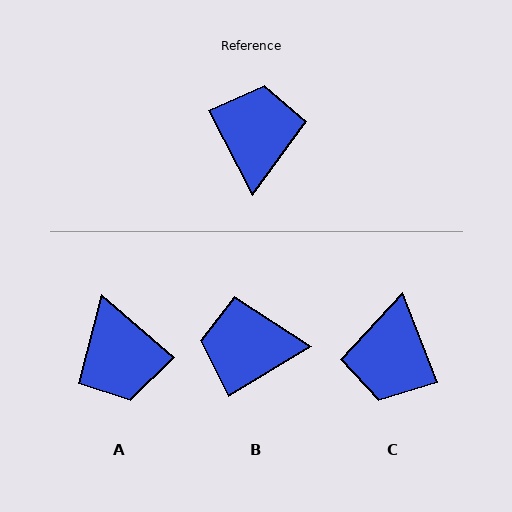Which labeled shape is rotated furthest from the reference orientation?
C, about 173 degrees away.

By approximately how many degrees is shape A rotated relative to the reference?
Approximately 158 degrees clockwise.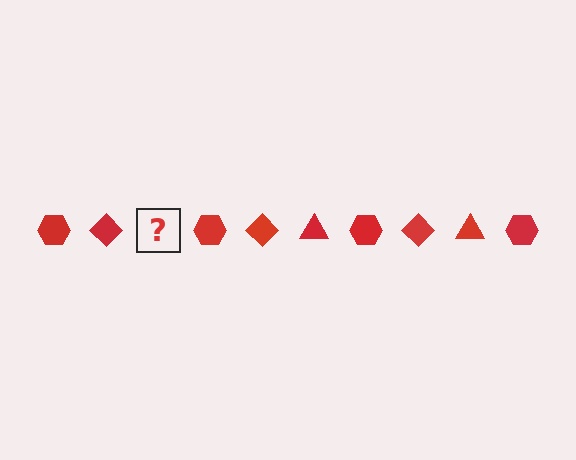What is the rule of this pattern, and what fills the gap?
The rule is that the pattern cycles through hexagon, diamond, triangle shapes in red. The gap should be filled with a red triangle.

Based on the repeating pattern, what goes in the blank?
The blank should be a red triangle.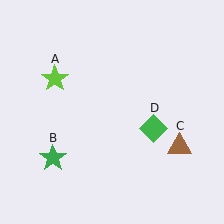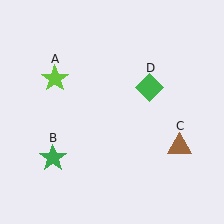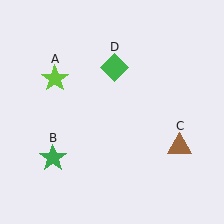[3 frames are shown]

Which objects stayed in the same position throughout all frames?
Lime star (object A) and green star (object B) and brown triangle (object C) remained stationary.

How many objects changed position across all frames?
1 object changed position: green diamond (object D).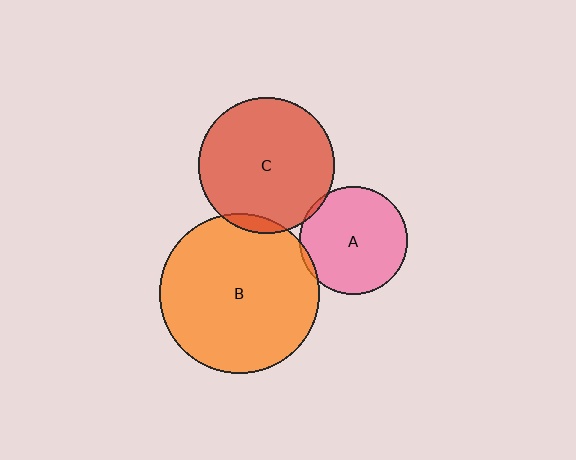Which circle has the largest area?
Circle B (orange).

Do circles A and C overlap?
Yes.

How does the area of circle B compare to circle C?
Approximately 1.4 times.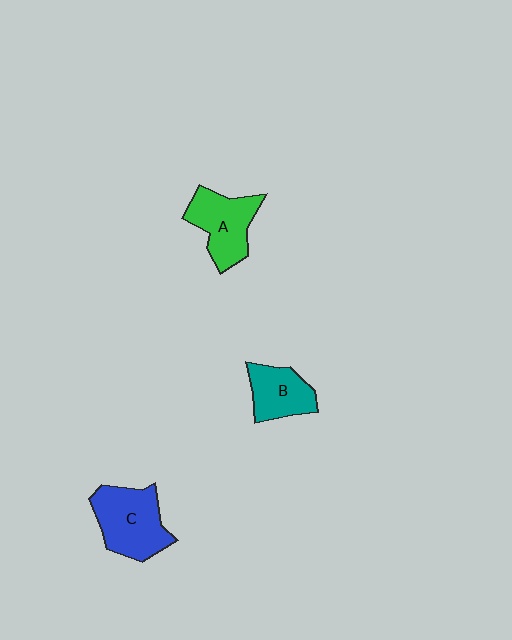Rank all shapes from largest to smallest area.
From largest to smallest: C (blue), A (green), B (teal).